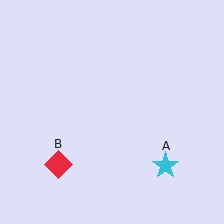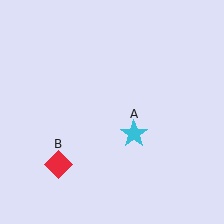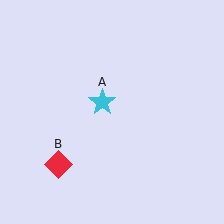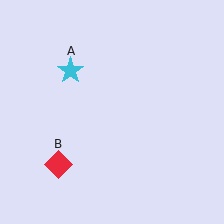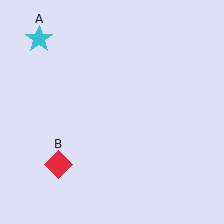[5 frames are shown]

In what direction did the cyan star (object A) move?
The cyan star (object A) moved up and to the left.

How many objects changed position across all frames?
1 object changed position: cyan star (object A).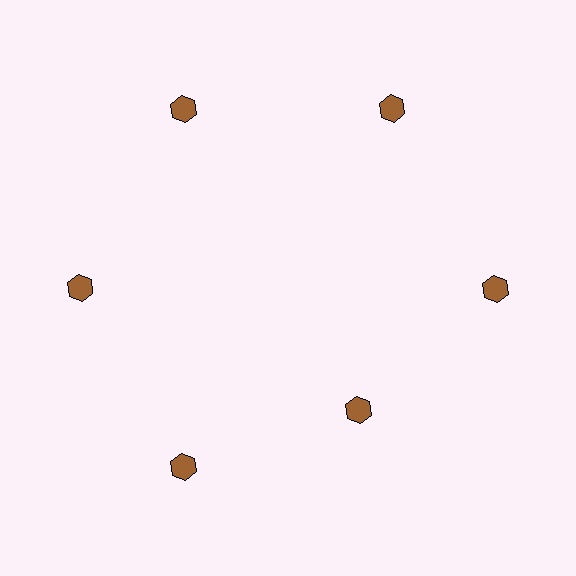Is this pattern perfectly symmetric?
No. The 6 brown hexagons are arranged in a ring, but one element near the 5 o'clock position is pulled inward toward the center, breaking the 6-fold rotational symmetry.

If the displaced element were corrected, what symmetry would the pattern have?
It would have 6-fold rotational symmetry — the pattern would map onto itself every 60 degrees.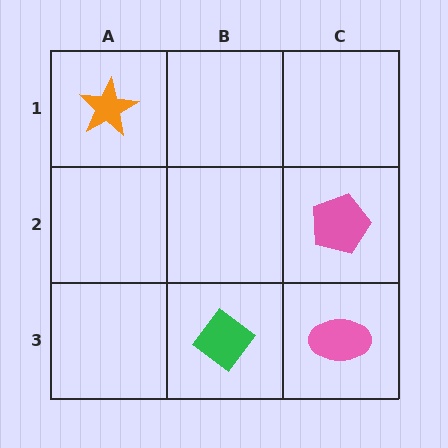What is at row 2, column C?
A pink pentagon.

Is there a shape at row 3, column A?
No, that cell is empty.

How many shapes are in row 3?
2 shapes.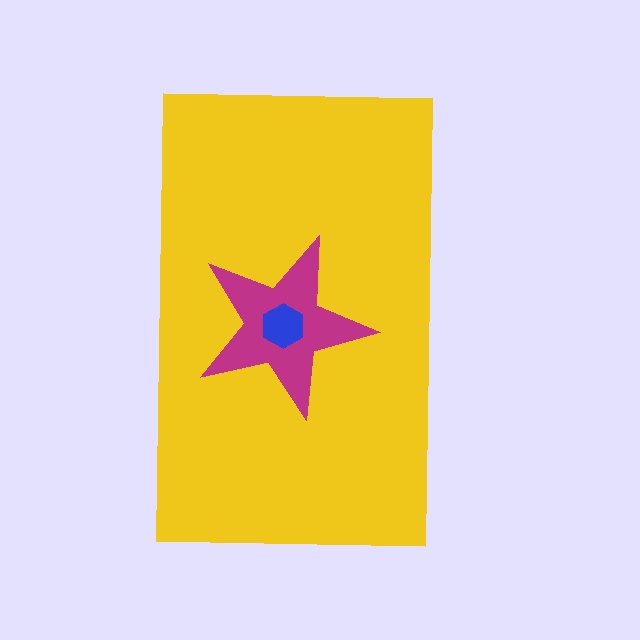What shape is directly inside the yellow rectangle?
The magenta star.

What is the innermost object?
The blue hexagon.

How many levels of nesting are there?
3.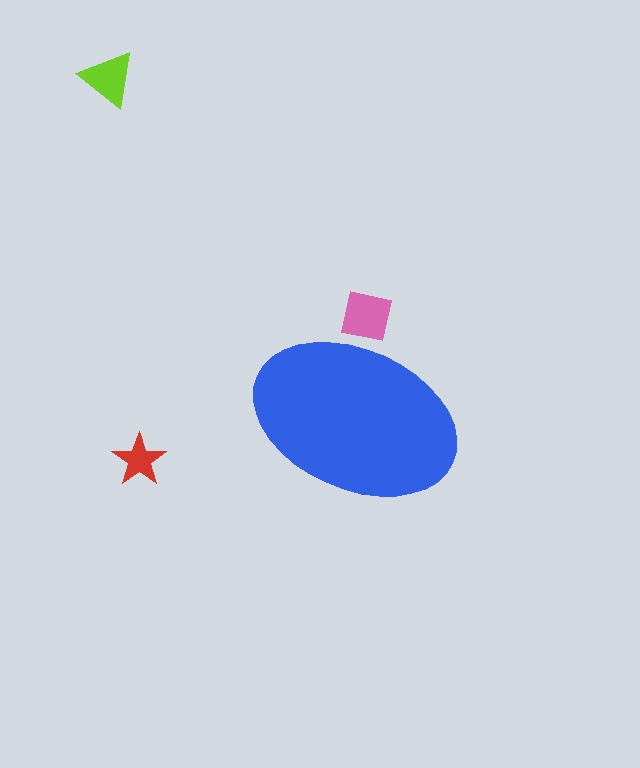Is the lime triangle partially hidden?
No, the lime triangle is fully visible.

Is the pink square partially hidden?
Yes, the pink square is partially hidden behind the blue ellipse.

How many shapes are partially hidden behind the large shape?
1 shape is partially hidden.